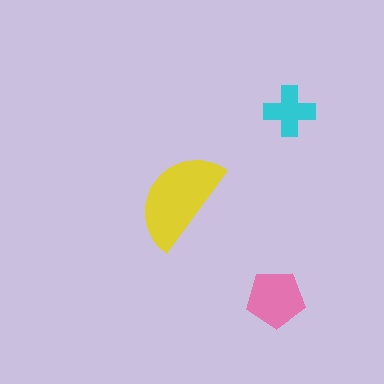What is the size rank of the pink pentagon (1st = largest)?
2nd.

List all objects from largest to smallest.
The yellow semicircle, the pink pentagon, the cyan cross.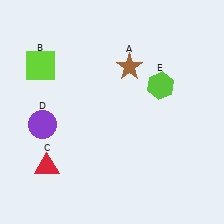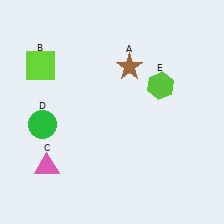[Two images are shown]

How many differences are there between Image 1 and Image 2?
There are 2 differences between the two images.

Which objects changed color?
C changed from red to pink. D changed from purple to green.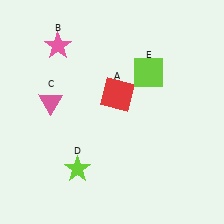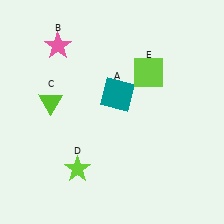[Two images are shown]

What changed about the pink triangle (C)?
In Image 1, C is pink. In Image 2, it changed to lime.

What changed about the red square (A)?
In Image 1, A is red. In Image 2, it changed to teal.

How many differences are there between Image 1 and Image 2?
There are 2 differences between the two images.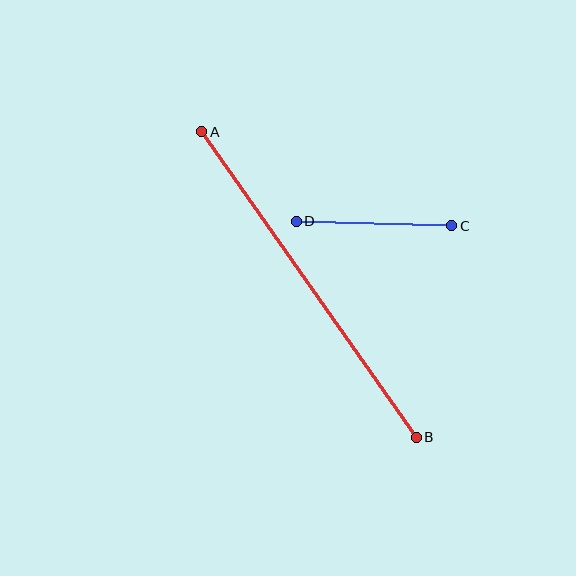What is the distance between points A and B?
The distance is approximately 373 pixels.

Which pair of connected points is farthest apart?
Points A and B are farthest apart.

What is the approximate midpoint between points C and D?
The midpoint is at approximately (374, 224) pixels.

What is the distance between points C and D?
The distance is approximately 156 pixels.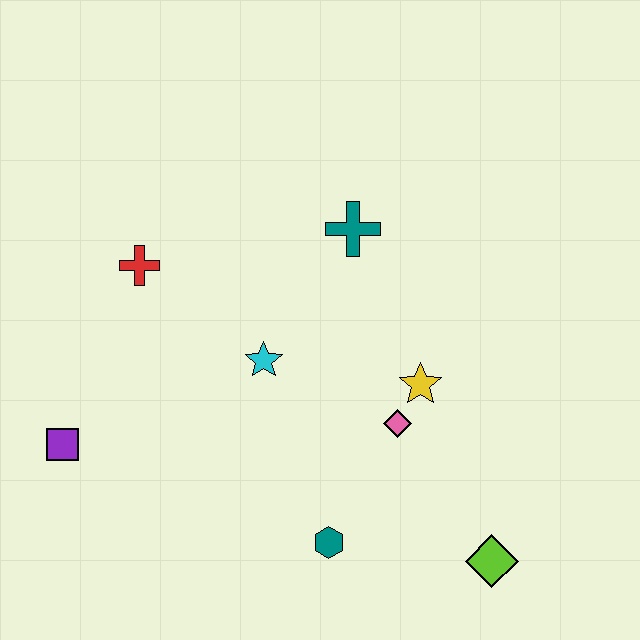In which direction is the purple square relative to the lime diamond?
The purple square is to the left of the lime diamond.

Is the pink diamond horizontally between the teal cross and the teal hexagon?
No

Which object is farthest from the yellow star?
The purple square is farthest from the yellow star.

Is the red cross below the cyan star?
No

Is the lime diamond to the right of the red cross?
Yes